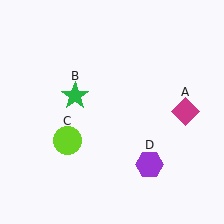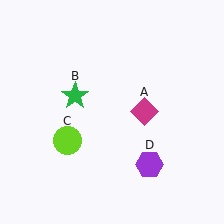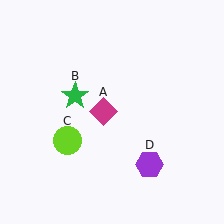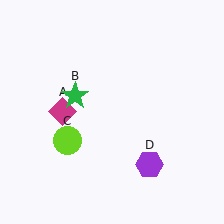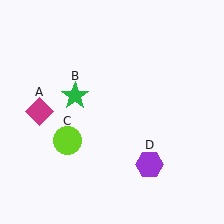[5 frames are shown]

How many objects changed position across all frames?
1 object changed position: magenta diamond (object A).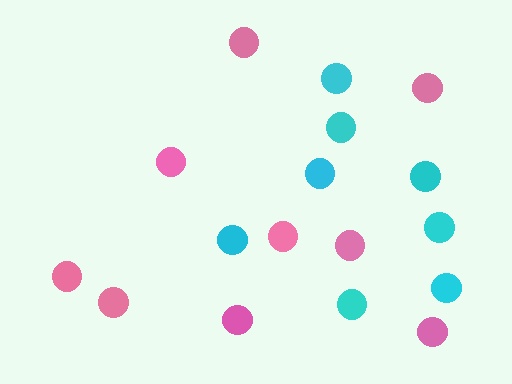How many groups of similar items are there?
There are 2 groups: one group of pink circles (9) and one group of cyan circles (8).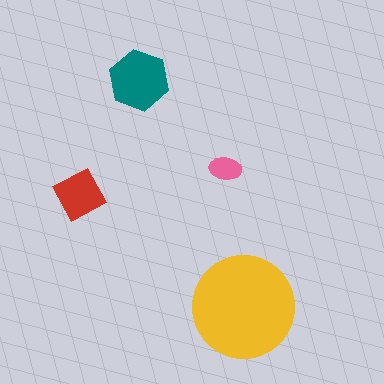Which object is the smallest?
The pink ellipse.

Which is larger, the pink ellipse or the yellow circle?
The yellow circle.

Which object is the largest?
The yellow circle.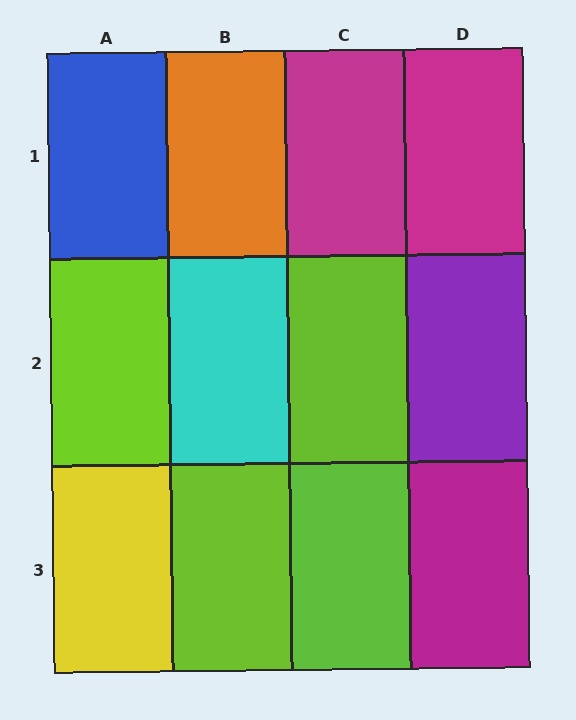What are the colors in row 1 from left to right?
Blue, orange, magenta, magenta.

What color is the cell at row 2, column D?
Purple.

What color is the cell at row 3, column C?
Lime.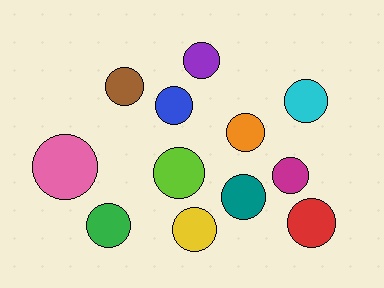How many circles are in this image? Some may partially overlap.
There are 12 circles.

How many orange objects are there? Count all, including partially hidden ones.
There is 1 orange object.